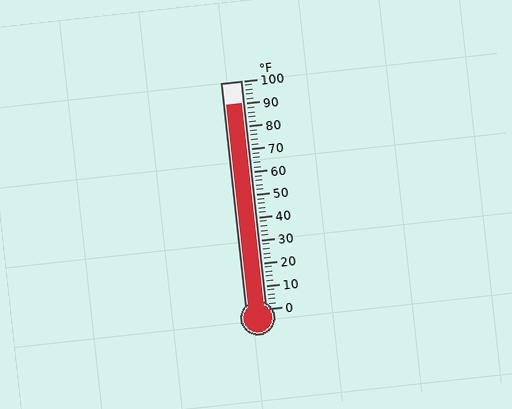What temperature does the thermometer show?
The thermometer shows approximately 90°F.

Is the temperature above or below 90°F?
The temperature is at 90°F.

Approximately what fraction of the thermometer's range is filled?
The thermometer is filled to approximately 90% of its range.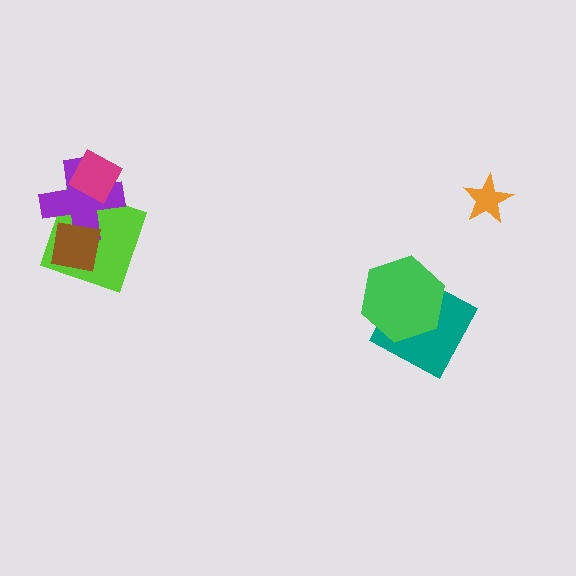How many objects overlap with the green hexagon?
1 object overlaps with the green hexagon.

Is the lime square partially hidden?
Yes, it is partially covered by another shape.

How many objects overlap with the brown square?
2 objects overlap with the brown square.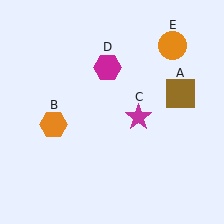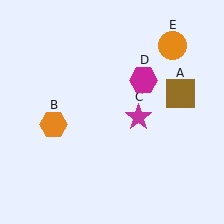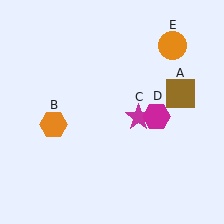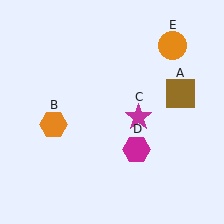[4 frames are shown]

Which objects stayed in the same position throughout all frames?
Brown square (object A) and orange hexagon (object B) and magenta star (object C) and orange circle (object E) remained stationary.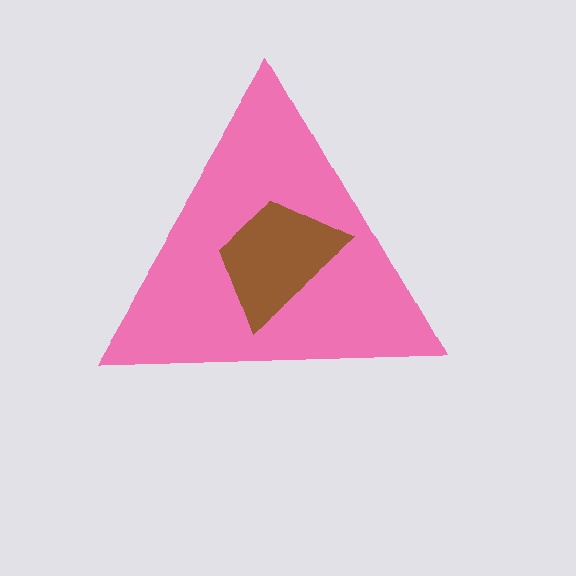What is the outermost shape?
The pink triangle.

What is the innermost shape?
The brown trapezoid.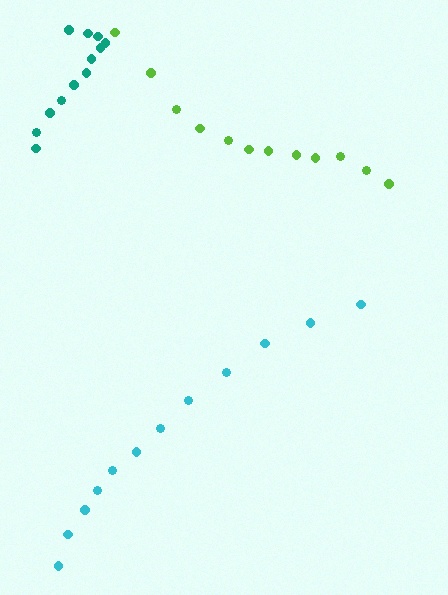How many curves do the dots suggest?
There are 3 distinct paths.